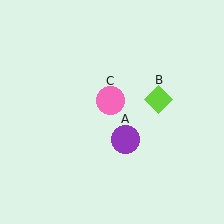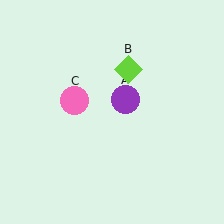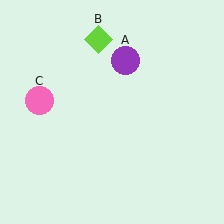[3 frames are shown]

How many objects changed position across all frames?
3 objects changed position: purple circle (object A), lime diamond (object B), pink circle (object C).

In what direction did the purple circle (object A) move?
The purple circle (object A) moved up.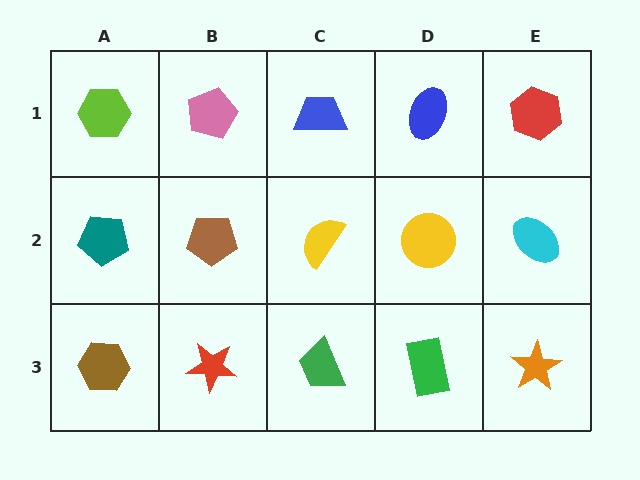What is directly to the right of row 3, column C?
A green rectangle.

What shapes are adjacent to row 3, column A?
A teal pentagon (row 2, column A), a red star (row 3, column B).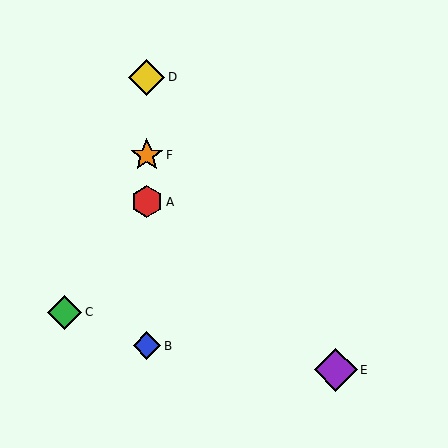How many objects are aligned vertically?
4 objects (A, B, D, F) are aligned vertically.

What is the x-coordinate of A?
Object A is at x≈147.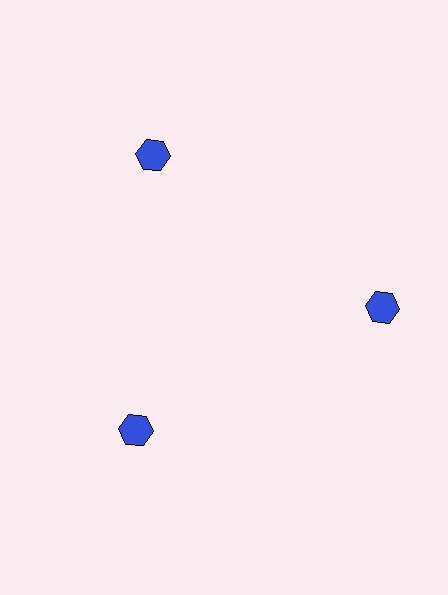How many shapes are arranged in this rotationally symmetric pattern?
There are 3 shapes, arranged in 3 groups of 1.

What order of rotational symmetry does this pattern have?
This pattern has 3-fold rotational symmetry.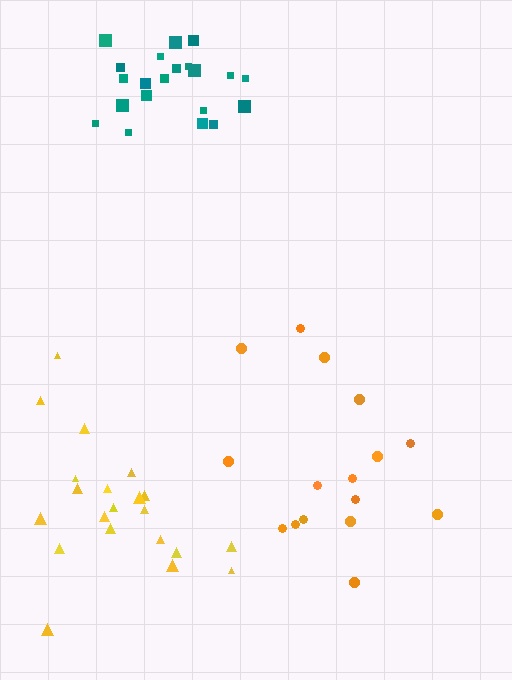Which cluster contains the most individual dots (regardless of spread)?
Yellow (21).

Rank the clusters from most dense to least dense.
teal, yellow, orange.